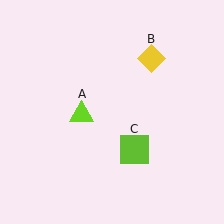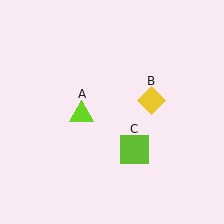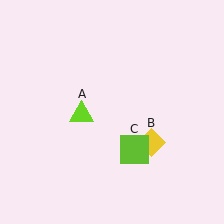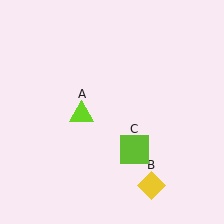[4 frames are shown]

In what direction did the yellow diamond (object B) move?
The yellow diamond (object B) moved down.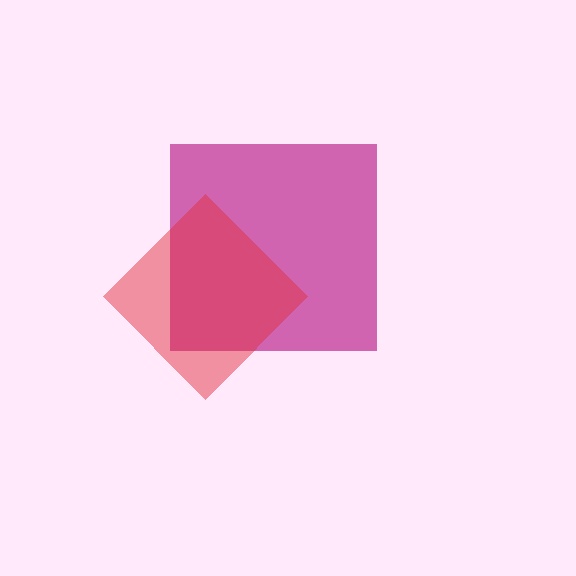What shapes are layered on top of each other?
The layered shapes are: a magenta square, a red diamond.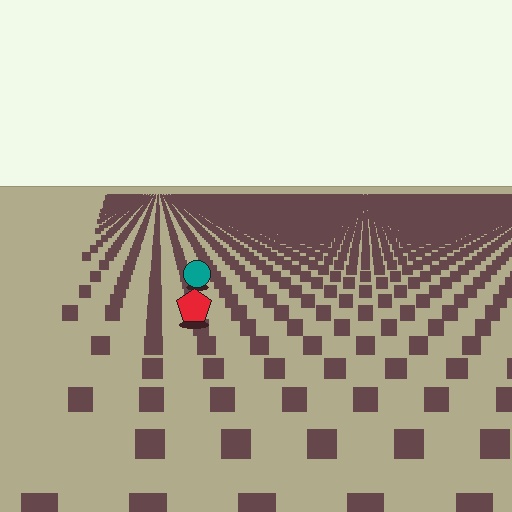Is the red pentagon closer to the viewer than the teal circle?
Yes. The red pentagon is closer — you can tell from the texture gradient: the ground texture is coarser near it.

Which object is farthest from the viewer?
The teal circle is farthest from the viewer. It appears smaller and the ground texture around it is denser.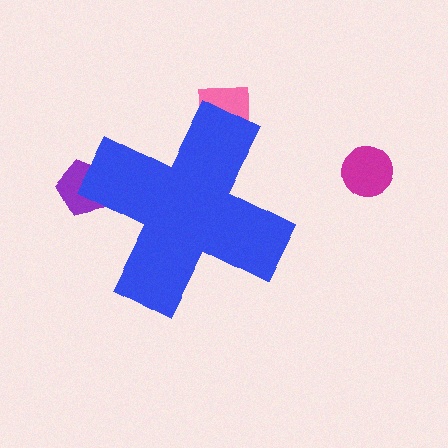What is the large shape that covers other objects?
A blue cross.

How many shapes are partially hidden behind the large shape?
2 shapes are partially hidden.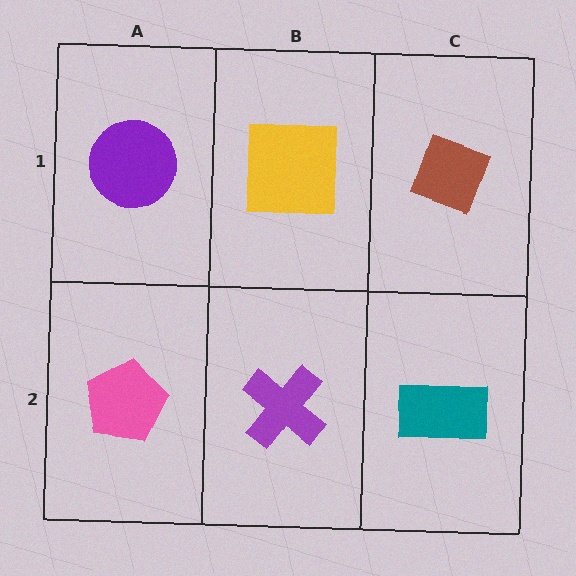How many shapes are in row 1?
3 shapes.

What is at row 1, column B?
A yellow square.